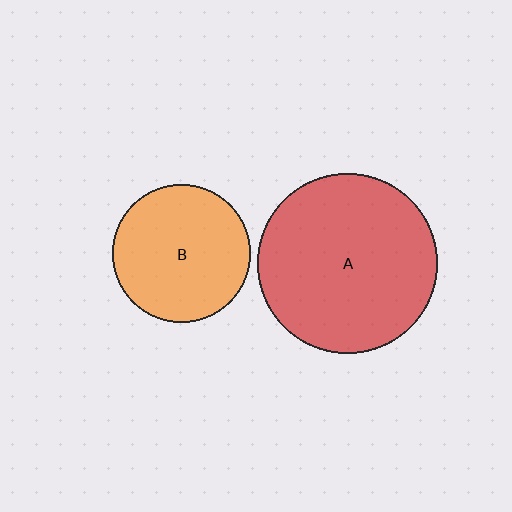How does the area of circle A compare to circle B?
Approximately 1.7 times.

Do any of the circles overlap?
No, none of the circles overlap.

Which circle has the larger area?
Circle A (red).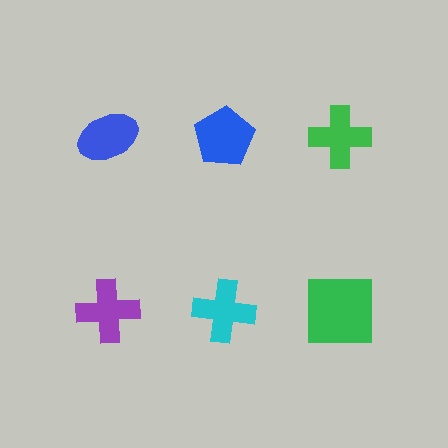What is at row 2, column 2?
A cyan cross.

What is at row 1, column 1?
A blue ellipse.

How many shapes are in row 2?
3 shapes.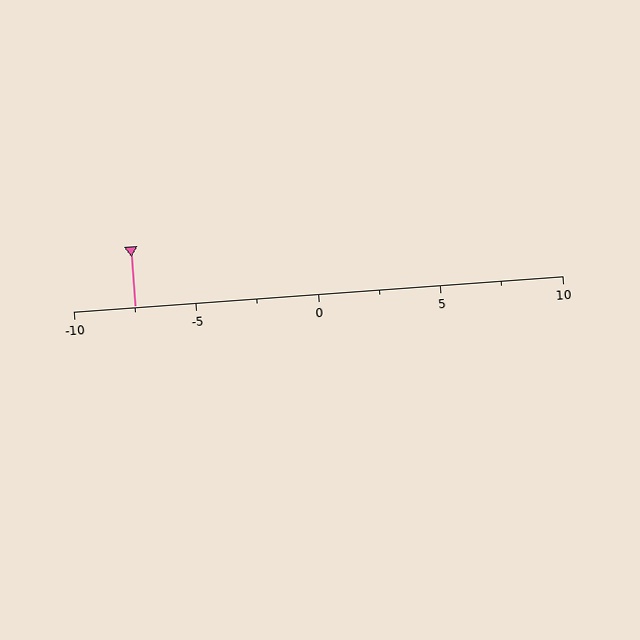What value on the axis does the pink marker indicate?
The marker indicates approximately -7.5.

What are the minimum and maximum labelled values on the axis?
The axis runs from -10 to 10.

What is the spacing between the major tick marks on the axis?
The major ticks are spaced 5 apart.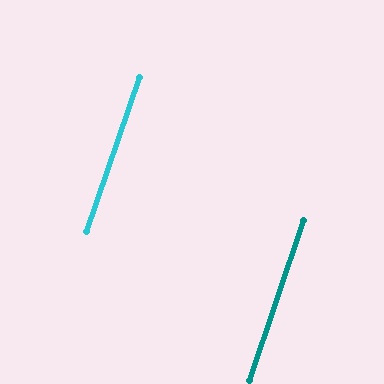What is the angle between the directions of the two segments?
Approximately 0 degrees.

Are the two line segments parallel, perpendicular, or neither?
Parallel — their directions differ by only 0.4°.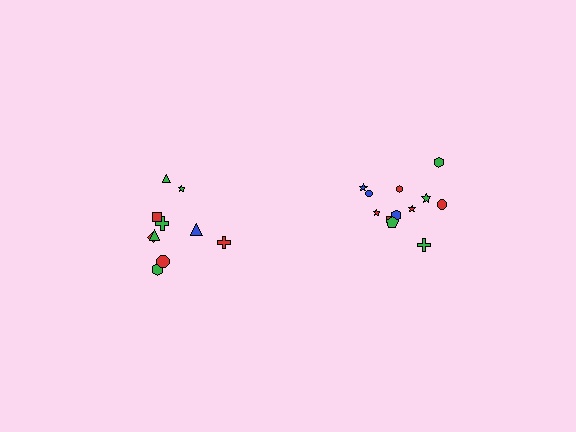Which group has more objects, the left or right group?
The right group.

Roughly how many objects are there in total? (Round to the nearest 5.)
Roughly 20 objects in total.